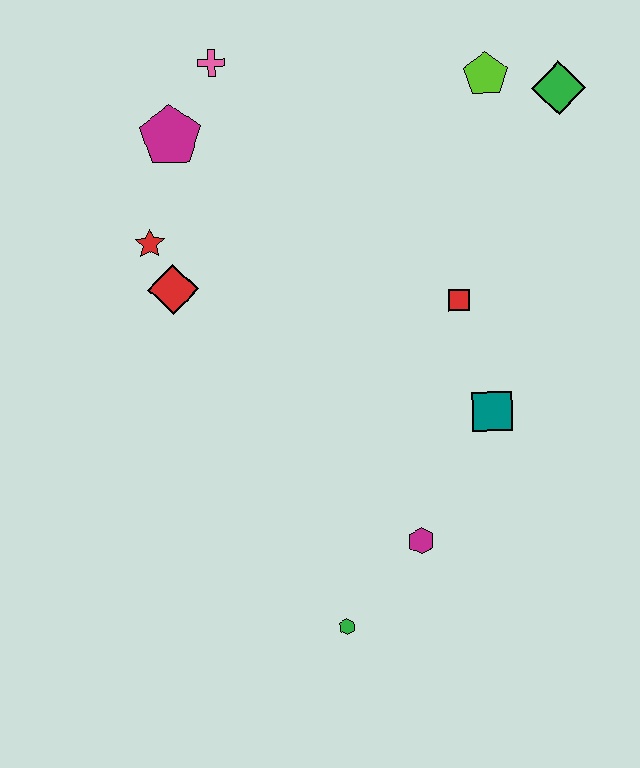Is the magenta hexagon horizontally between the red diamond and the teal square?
Yes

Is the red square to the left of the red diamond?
No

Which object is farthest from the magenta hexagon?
The pink cross is farthest from the magenta hexagon.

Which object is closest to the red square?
The teal square is closest to the red square.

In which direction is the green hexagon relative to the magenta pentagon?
The green hexagon is below the magenta pentagon.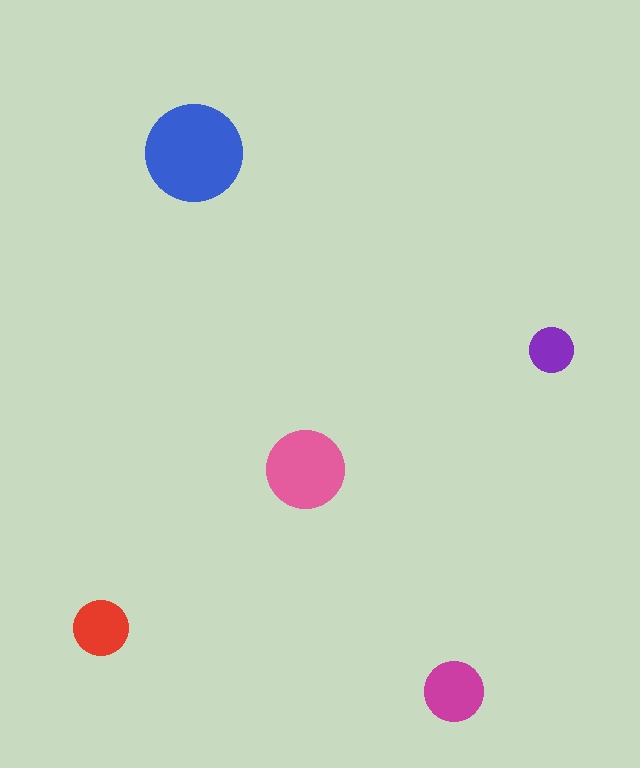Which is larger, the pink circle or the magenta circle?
The pink one.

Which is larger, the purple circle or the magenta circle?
The magenta one.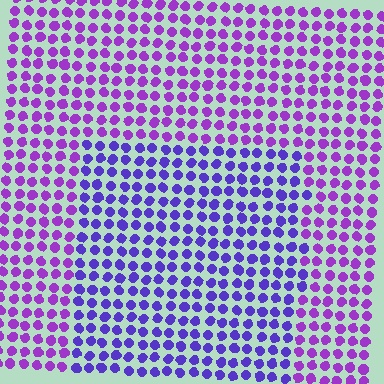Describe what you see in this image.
The image is filled with small purple elements in a uniform arrangement. A rectangle-shaped region is visible where the elements are tinted to a slightly different hue, forming a subtle color boundary.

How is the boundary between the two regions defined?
The boundary is defined purely by a slight shift in hue (about 30 degrees). Spacing, size, and orientation are identical on both sides.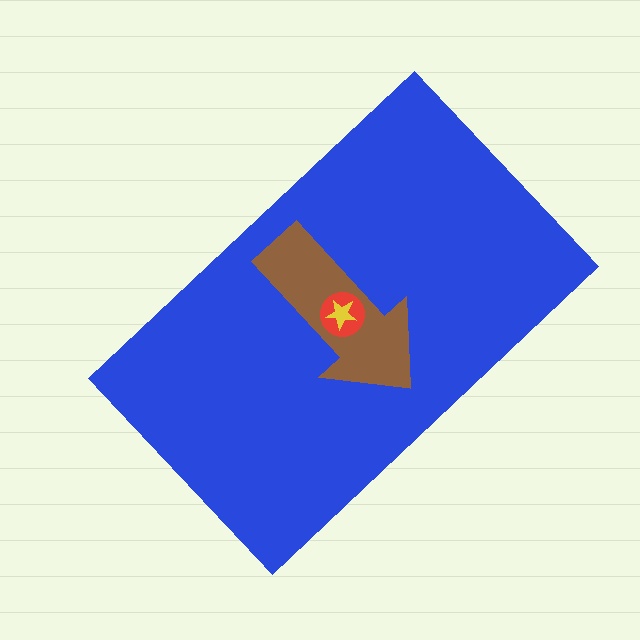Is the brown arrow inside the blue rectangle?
Yes.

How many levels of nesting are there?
4.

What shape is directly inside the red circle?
The yellow star.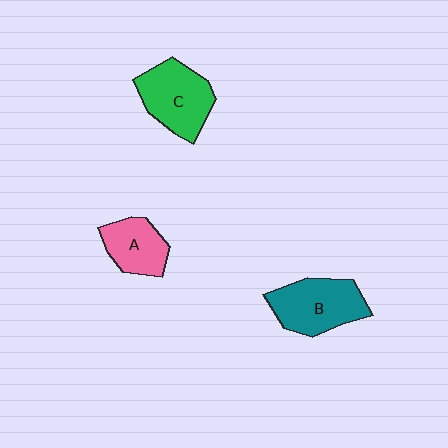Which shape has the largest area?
Shape B (teal).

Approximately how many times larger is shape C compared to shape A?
Approximately 1.4 times.